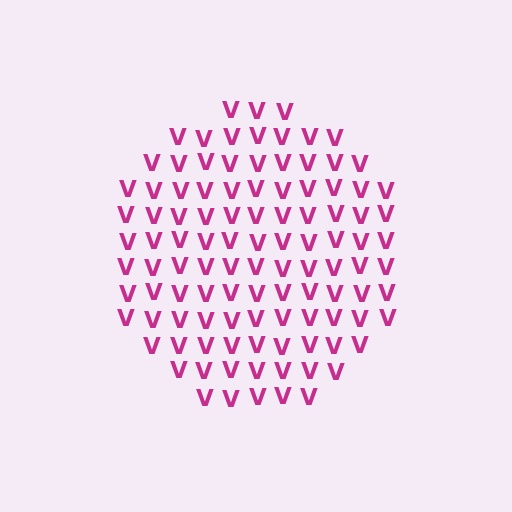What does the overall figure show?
The overall figure shows a circle.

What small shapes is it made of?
It is made of small letter V's.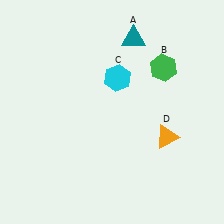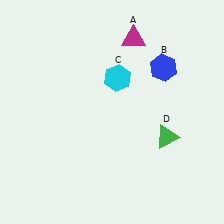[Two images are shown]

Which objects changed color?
A changed from teal to magenta. B changed from green to blue. D changed from orange to green.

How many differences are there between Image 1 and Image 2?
There are 3 differences between the two images.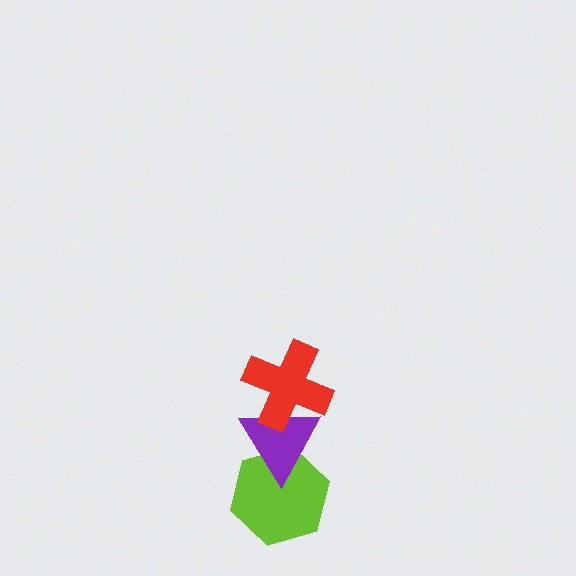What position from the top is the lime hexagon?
The lime hexagon is 3rd from the top.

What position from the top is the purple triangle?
The purple triangle is 2nd from the top.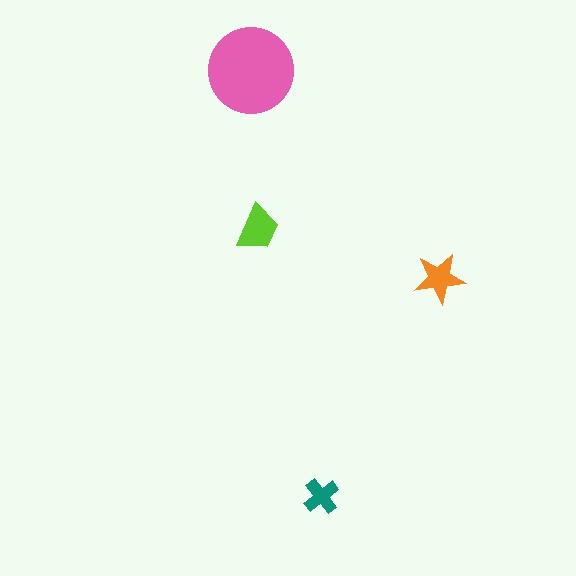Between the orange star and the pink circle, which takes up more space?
The pink circle.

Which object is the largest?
The pink circle.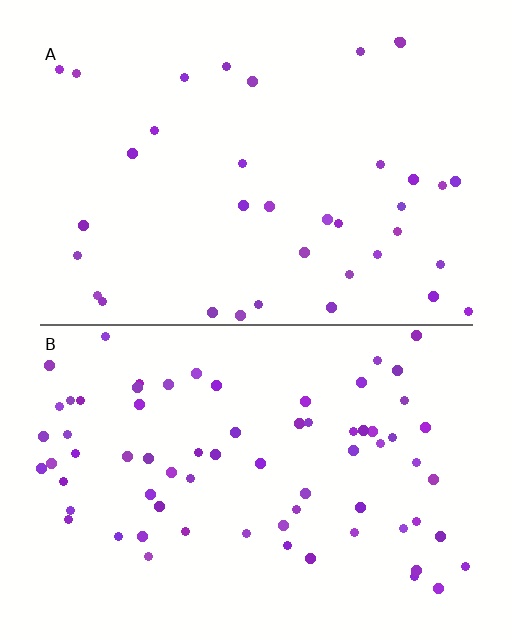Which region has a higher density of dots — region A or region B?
B (the bottom).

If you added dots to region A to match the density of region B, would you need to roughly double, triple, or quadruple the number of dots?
Approximately double.